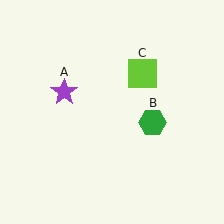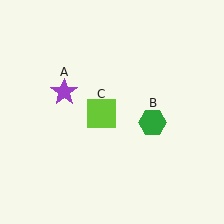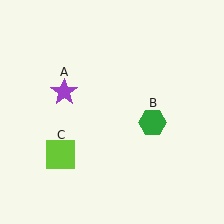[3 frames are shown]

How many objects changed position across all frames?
1 object changed position: lime square (object C).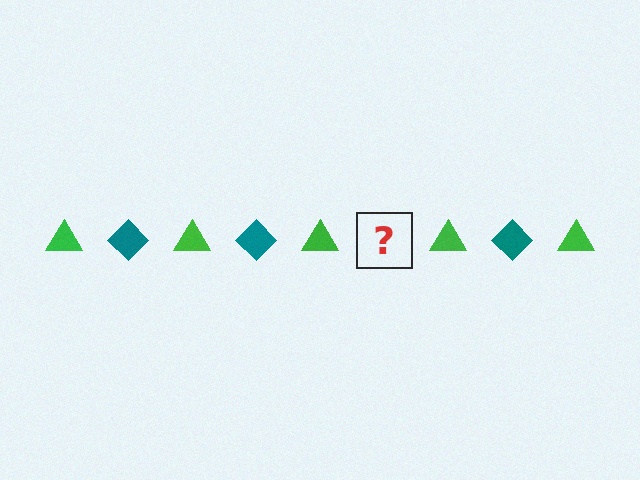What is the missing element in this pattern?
The missing element is a teal diamond.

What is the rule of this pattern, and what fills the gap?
The rule is that the pattern alternates between green triangle and teal diamond. The gap should be filled with a teal diamond.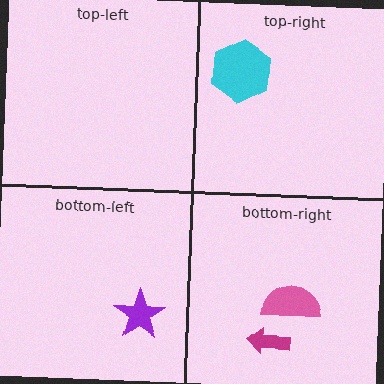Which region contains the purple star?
The bottom-left region.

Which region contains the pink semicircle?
The bottom-right region.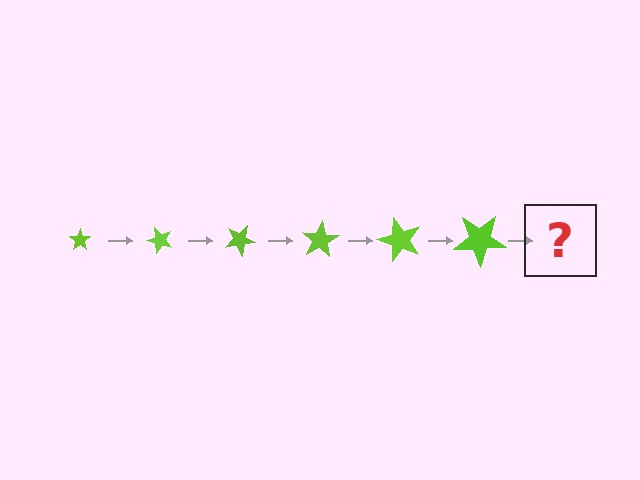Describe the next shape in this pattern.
It should be a star, larger than the previous one and rotated 300 degrees from the start.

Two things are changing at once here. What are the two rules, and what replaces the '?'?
The two rules are that the star grows larger each step and it rotates 50 degrees each step. The '?' should be a star, larger than the previous one and rotated 300 degrees from the start.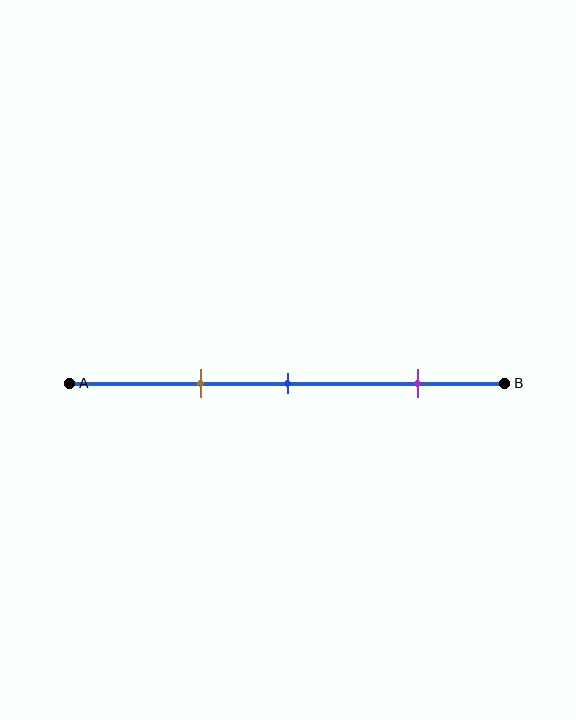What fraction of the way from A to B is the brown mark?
The brown mark is approximately 30% (0.3) of the way from A to B.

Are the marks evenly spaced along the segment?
No, the marks are not evenly spaced.